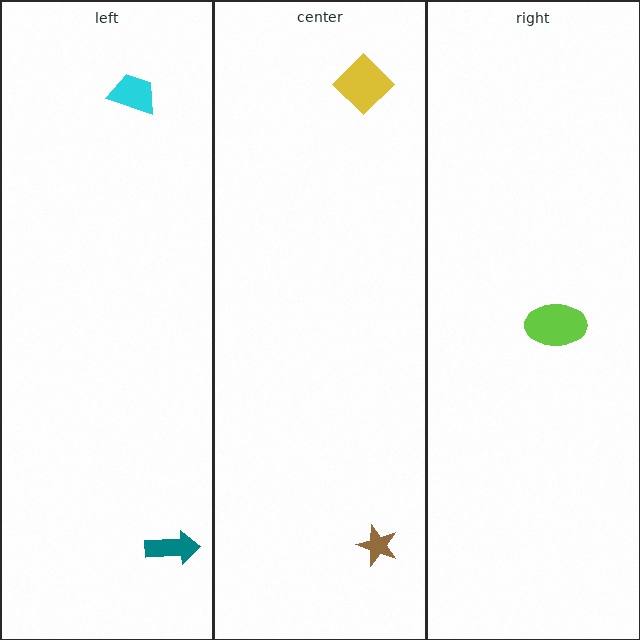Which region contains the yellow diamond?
The center region.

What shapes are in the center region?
The yellow diamond, the brown star.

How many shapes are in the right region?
1.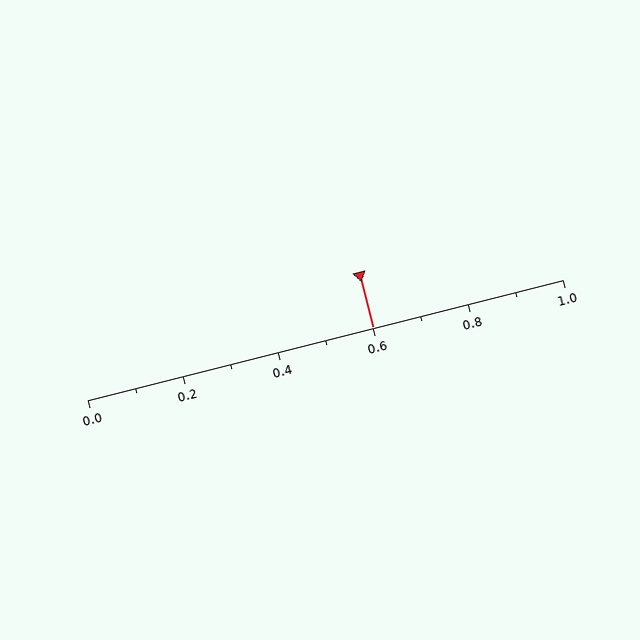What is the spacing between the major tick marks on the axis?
The major ticks are spaced 0.2 apart.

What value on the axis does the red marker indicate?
The marker indicates approximately 0.6.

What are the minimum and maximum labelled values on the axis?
The axis runs from 0.0 to 1.0.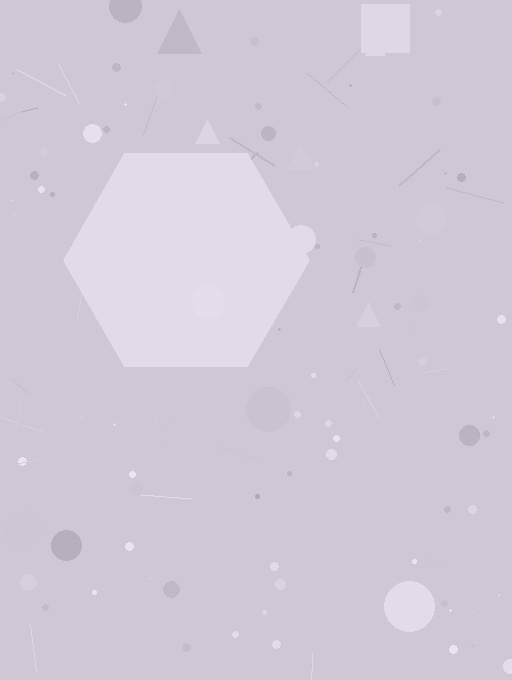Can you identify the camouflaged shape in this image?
The camouflaged shape is a hexagon.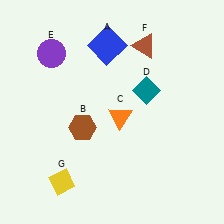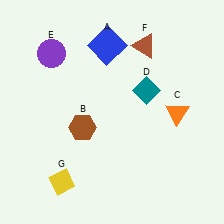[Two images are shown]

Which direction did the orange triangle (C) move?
The orange triangle (C) moved right.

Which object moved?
The orange triangle (C) moved right.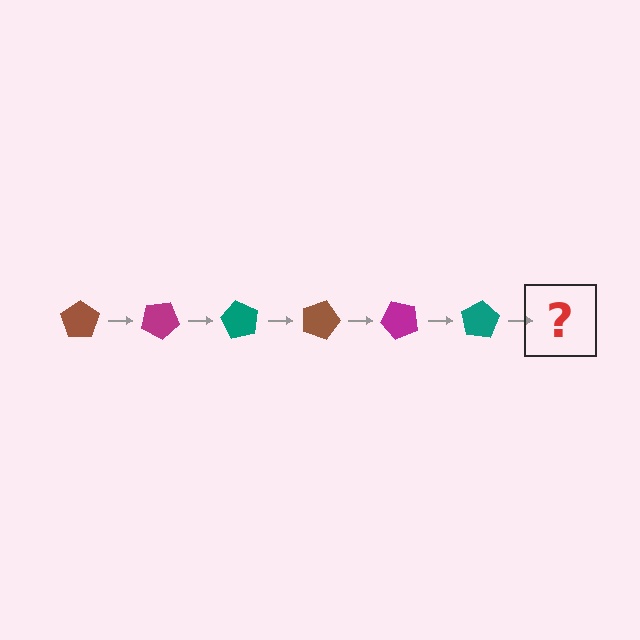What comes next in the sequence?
The next element should be a brown pentagon, rotated 180 degrees from the start.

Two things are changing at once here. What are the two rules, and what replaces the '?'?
The two rules are that it rotates 30 degrees each step and the color cycles through brown, magenta, and teal. The '?' should be a brown pentagon, rotated 180 degrees from the start.